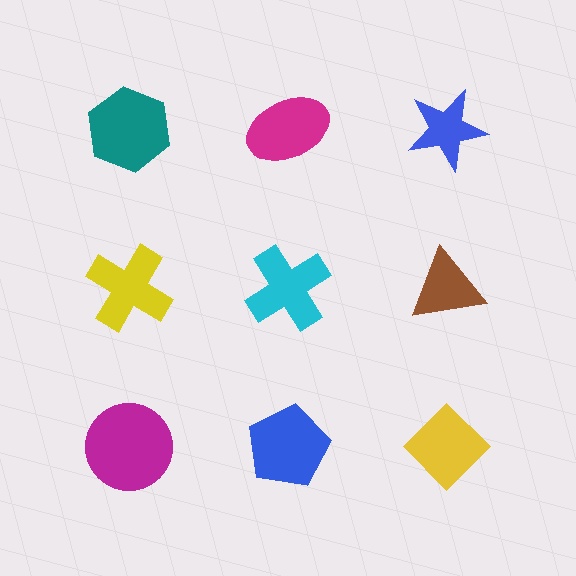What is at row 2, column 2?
A cyan cross.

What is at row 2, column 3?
A brown triangle.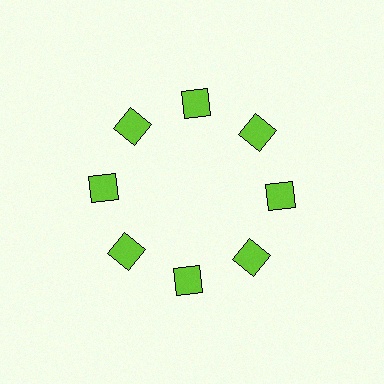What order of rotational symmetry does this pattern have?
This pattern has 8-fold rotational symmetry.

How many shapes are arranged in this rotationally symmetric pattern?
There are 8 shapes, arranged in 8 groups of 1.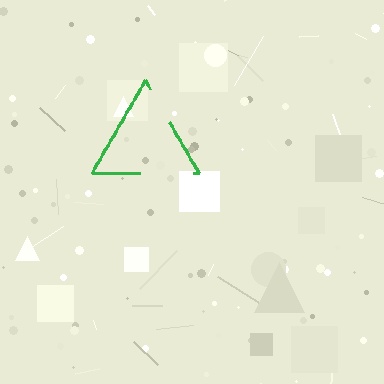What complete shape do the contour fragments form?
The contour fragments form a triangle.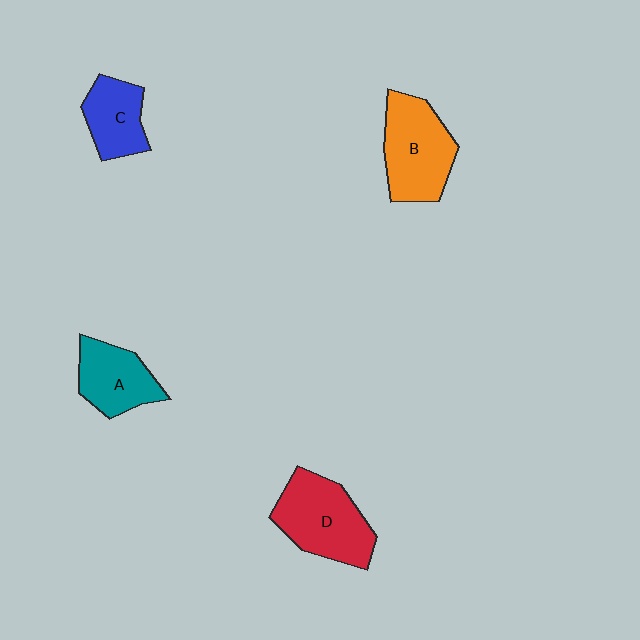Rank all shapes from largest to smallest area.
From largest to smallest: D (red), B (orange), A (teal), C (blue).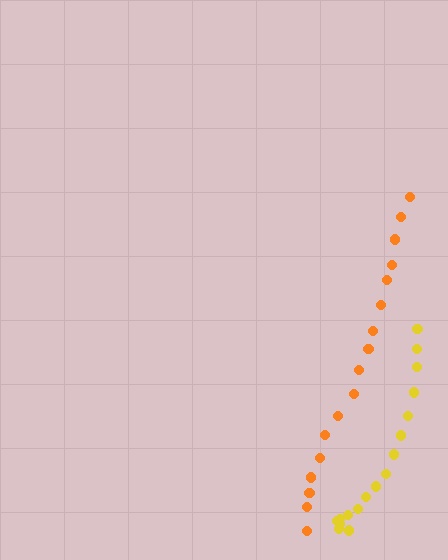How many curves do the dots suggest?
There are 2 distinct paths.